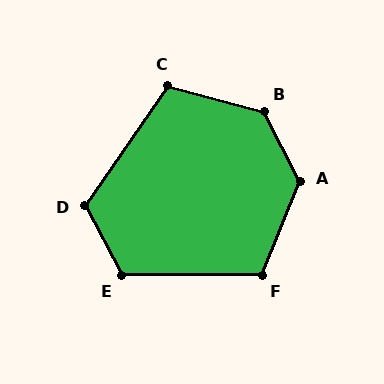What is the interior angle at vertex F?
Approximately 112 degrees (obtuse).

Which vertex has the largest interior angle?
B, at approximately 131 degrees.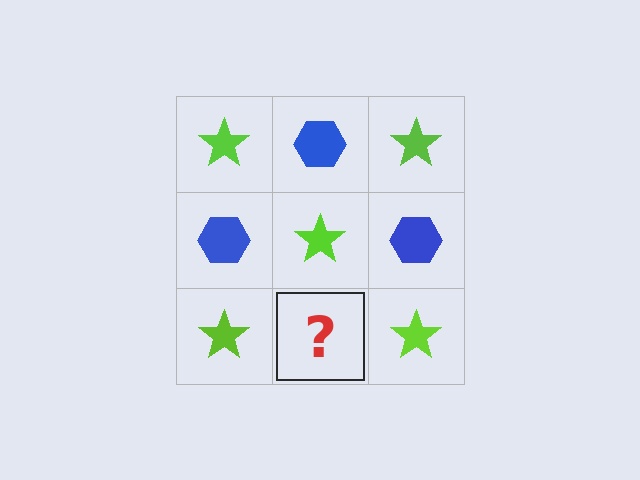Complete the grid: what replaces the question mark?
The question mark should be replaced with a blue hexagon.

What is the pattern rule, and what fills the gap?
The rule is that it alternates lime star and blue hexagon in a checkerboard pattern. The gap should be filled with a blue hexagon.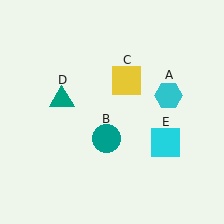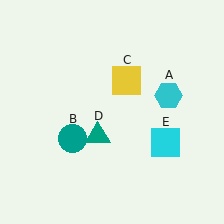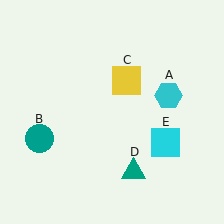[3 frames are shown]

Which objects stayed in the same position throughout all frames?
Cyan hexagon (object A) and yellow square (object C) and cyan square (object E) remained stationary.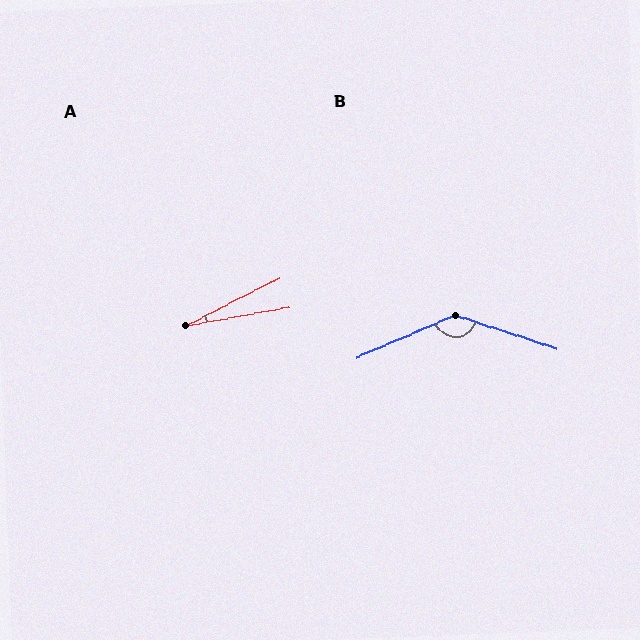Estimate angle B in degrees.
Approximately 139 degrees.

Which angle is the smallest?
A, at approximately 17 degrees.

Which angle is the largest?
B, at approximately 139 degrees.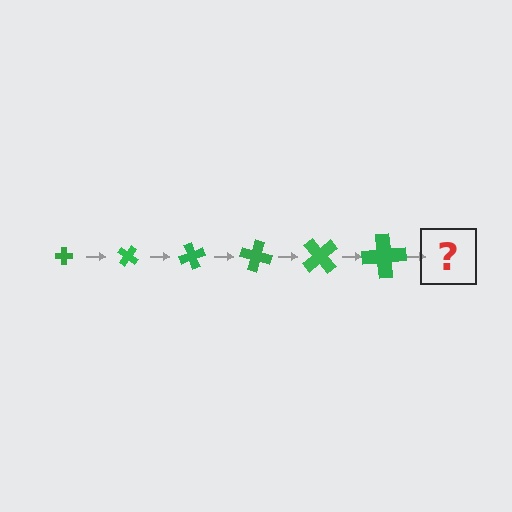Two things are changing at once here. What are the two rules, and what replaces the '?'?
The two rules are that the cross grows larger each step and it rotates 35 degrees each step. The '?' should be a cross, larger than the previous one and rotated 210 degrees from the start.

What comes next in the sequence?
The next element should be a cross, larger than the previous one and rotated 210 degrees from the start.